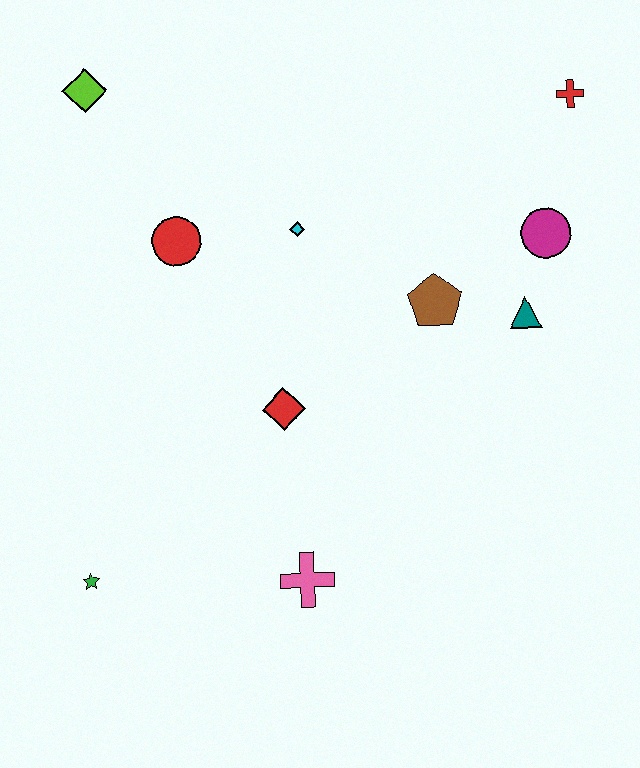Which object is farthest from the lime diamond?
The pink cross is farthest from the lime diamond.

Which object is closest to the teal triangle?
The magenta circle is closest to the teal triangle.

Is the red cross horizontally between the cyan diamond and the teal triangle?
No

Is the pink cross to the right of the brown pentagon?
No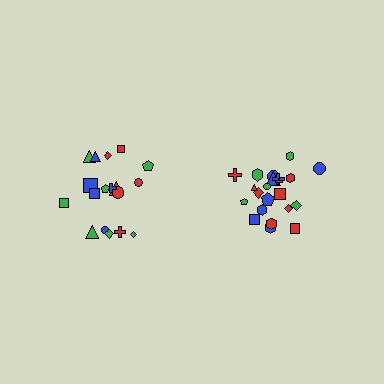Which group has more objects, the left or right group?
The right group.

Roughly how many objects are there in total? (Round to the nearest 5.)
Roughly 40 objects in total.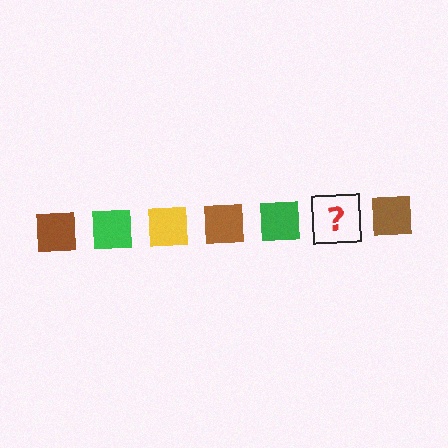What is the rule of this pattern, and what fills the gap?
The rule is that the pattern cycles through brown, green, yellow squares. The gap should be filled with a yellow square.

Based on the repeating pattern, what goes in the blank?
The blank should be a yellow square.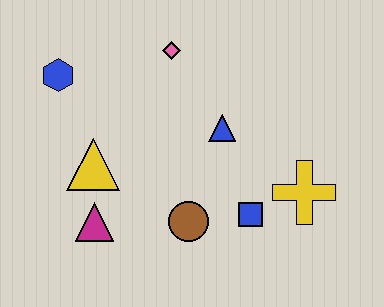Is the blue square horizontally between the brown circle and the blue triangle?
No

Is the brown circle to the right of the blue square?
No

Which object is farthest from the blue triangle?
The blue hexagon is farthest from the blue triangle.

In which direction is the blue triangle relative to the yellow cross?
The blue triangle is to the left of the yellow cross.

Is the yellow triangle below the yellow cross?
No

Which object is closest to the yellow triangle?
The magenta triangle is closest to the yellow triangle.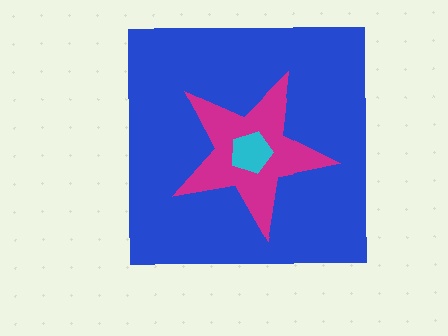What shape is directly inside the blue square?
The magenta star.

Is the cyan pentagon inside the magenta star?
Yes.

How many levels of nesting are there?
3.